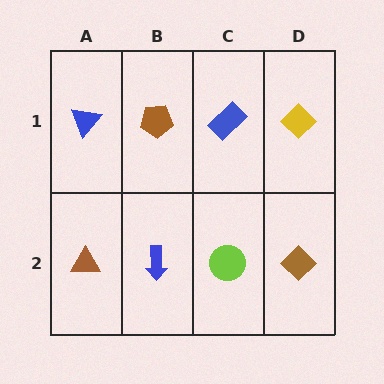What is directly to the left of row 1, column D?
A blue rectangle.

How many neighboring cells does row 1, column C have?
3.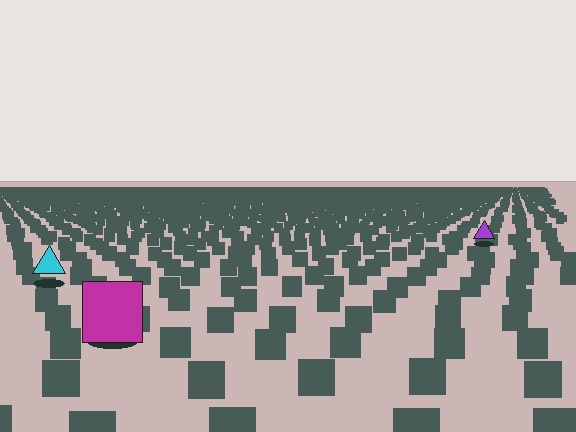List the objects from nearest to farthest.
From nearest to farthest: the magenta square, the cyan triangle, the purple triangle.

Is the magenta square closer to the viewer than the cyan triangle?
Yes. The magenta square is closer — you can tell from the texture gradient: the ground texture is coarser near it.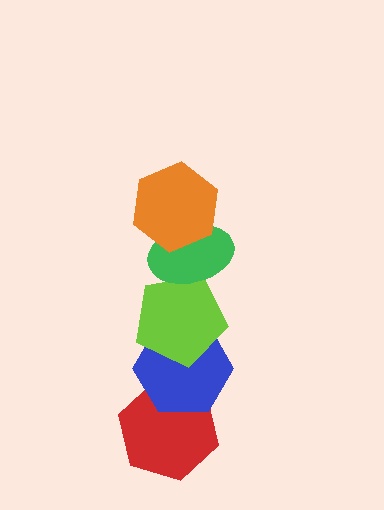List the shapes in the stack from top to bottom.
From top to bottom: the orange hexagon, the green ellipse, the lime pentagon, the blue hexagon, the red hexagon.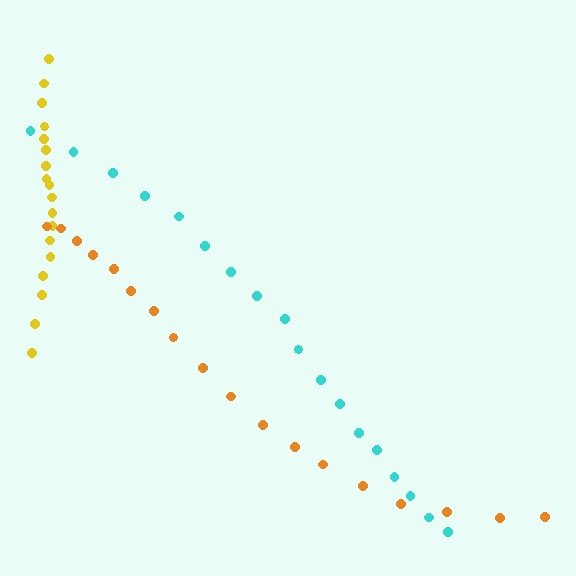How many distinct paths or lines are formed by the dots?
There are 3 distinct paths.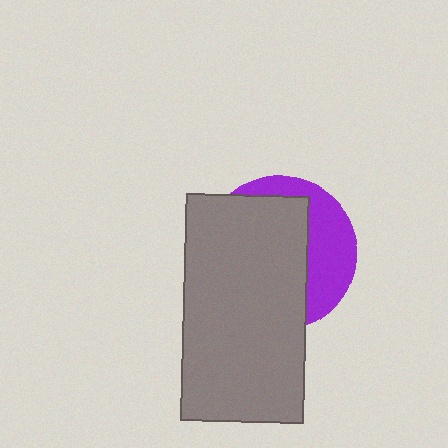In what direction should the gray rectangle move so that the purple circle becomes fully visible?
The gray rectangle should move left. That is the shortest direction to clear the overlap and leave the purple circle fully visible.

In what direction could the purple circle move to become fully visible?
The purple circle could move right. That would shift it out from behind the gray rectangle entirely.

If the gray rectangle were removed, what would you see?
You would see the complete purple circle.